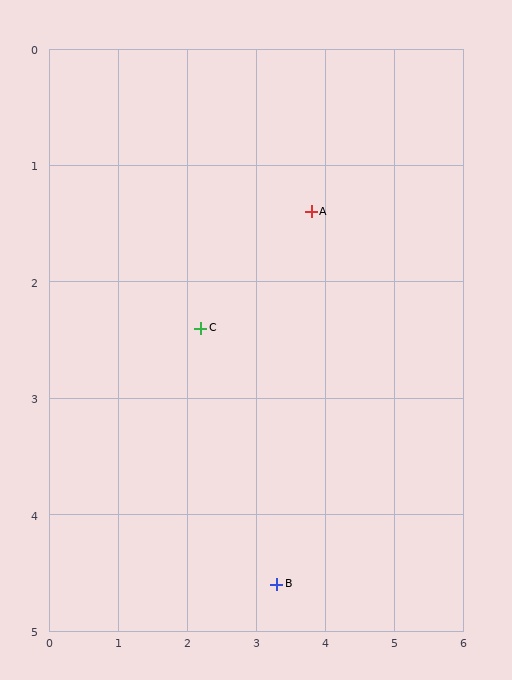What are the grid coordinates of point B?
Point B is at approximately (3.3, 4.6).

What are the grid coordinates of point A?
Point A is at approximately (3.8, 1.4).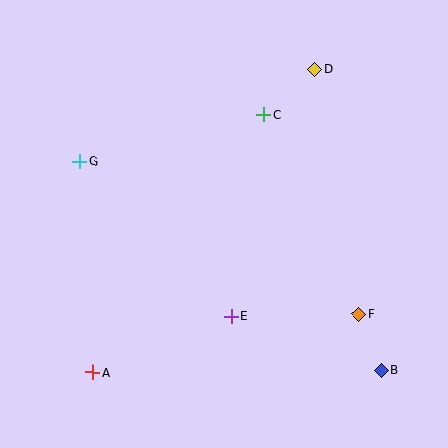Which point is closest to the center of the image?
Point E at (231, 316) is closest to the center.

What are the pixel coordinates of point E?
Point E is at (231, 316).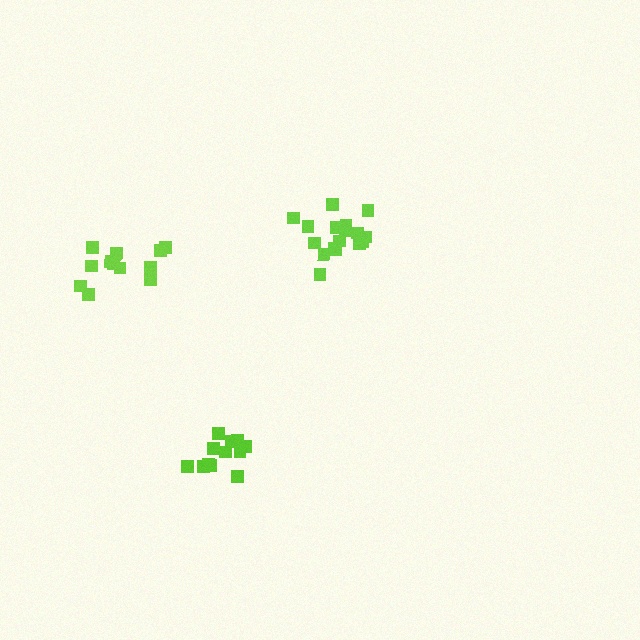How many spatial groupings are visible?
There are 3 spatial groupings.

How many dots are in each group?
Group 1: 12 dots, Group 2: 13 dots, Group 3: 18 dots (43 total).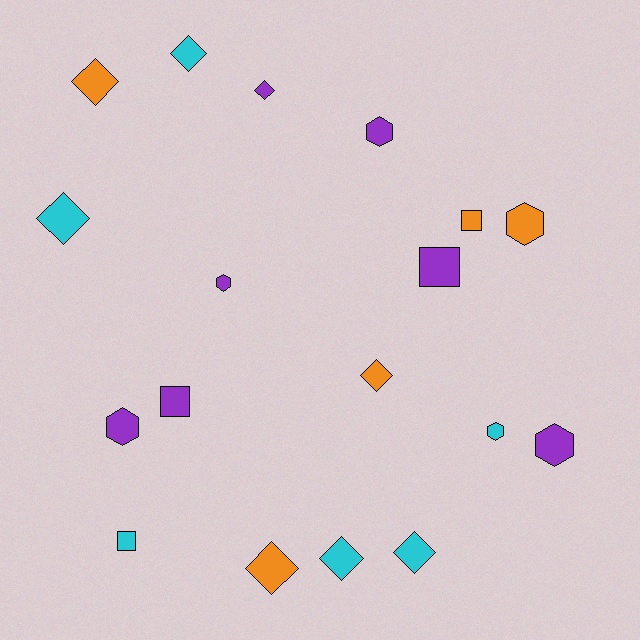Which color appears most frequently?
Purple, with 7 objects.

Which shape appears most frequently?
Diamond, with 8 objects.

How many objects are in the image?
There are 18 objects.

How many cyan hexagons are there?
There is 1 cyan hexagon.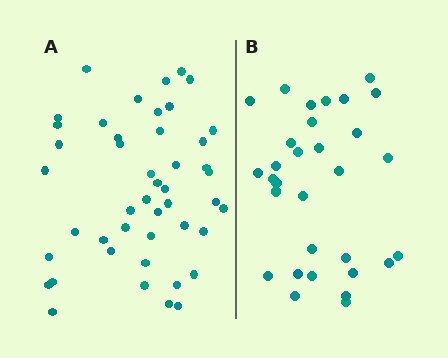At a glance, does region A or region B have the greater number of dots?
Region A (the left region) has more dots.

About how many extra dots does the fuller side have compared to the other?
Region A has approximately 15 more dots than region B.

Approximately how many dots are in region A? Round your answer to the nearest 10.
About 50 dots. (The exact count is 46, which rounds to 50.)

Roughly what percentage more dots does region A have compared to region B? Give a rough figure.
About 50% more.